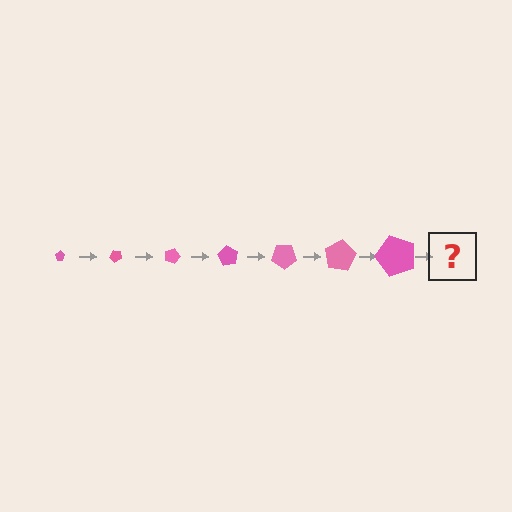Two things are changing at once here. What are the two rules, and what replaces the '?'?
The two rules are that the pentagon grows larger each step and it rotates 45 degrees each step. The '?' should be a pentagon, larger than the previous one and rotated 315 degrees from the start.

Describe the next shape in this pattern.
It should be a pentagon, larger than the previous one and rotated 315 degrees from the start.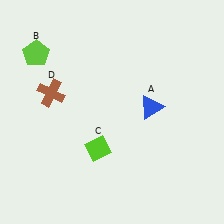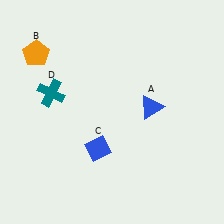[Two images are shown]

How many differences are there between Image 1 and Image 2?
There are 3 differences between the two images.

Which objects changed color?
B changed from lime to orange. C changed from lime to blue. D changed from brown to teal.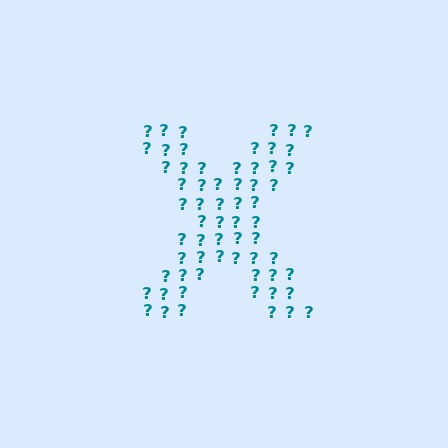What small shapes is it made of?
It is made of small question marks.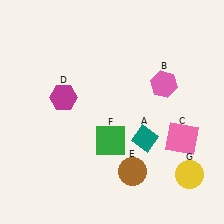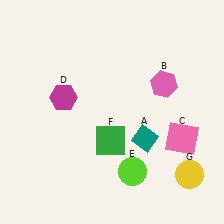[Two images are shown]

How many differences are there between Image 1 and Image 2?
There is 1 difference between the two images.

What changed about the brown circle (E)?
In Image 1, E is brown. In Image 2, it changed to lime.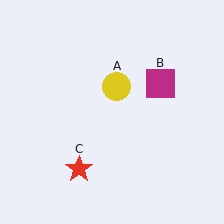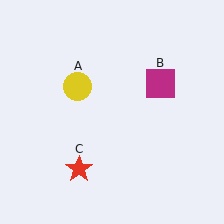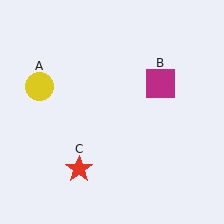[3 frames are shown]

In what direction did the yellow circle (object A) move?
The yellow circle (object A) moved left.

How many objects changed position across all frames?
1 object changed position: yellow circle (object A).